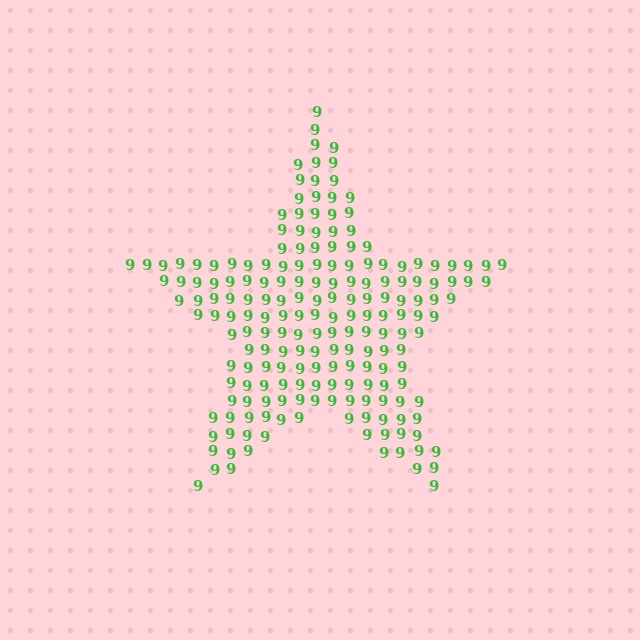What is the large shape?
The large shape is a star.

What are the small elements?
The small elements are digit 9's.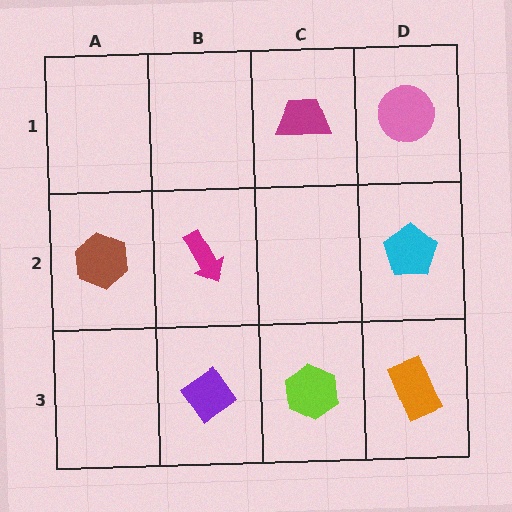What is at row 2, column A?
A brown hexagon.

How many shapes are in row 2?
3 shapes.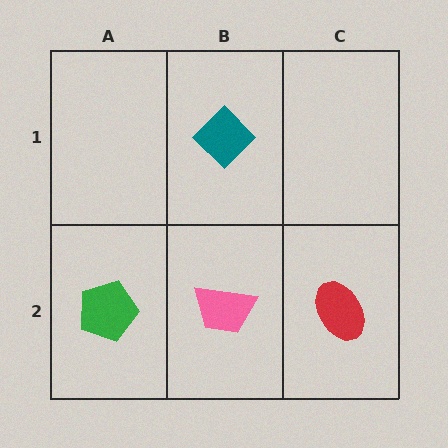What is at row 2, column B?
A pink trapezoid.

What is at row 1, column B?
A teal diamond.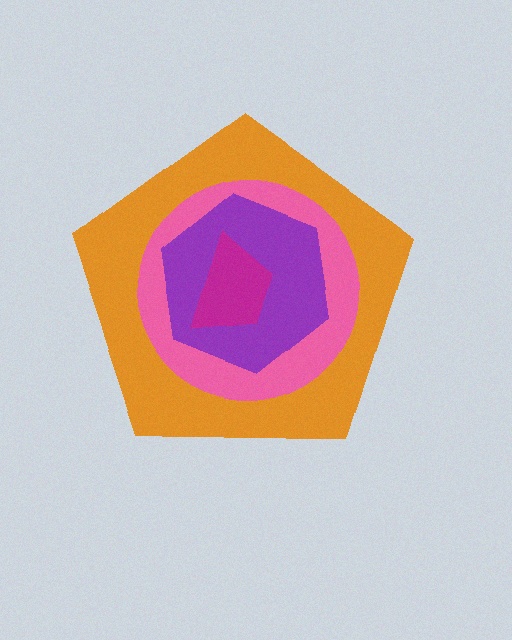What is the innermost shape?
The magenta trapezoid.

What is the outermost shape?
The orange pentagon.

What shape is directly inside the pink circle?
The purple hexagon.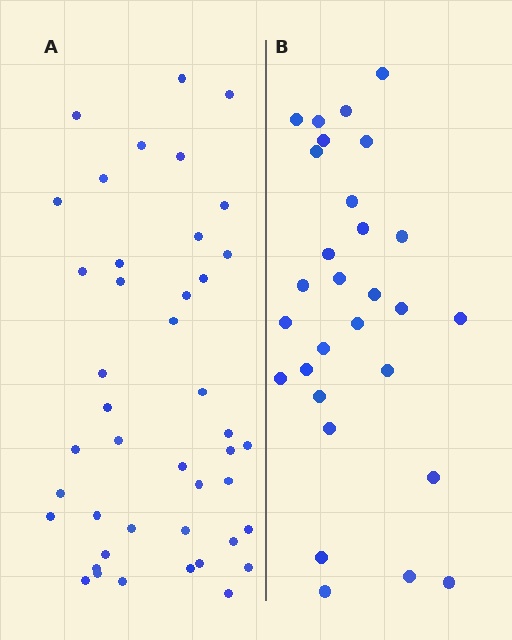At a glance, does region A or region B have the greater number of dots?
Region A (the left region) has more dots.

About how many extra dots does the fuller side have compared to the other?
Region A has approximately 15 more dots than region B.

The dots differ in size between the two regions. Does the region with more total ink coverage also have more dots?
No. Region B has more total ink coverage because its dots are larger, but region A actually contains more individual dots. Total area can be misleading — the number of items is what matters here.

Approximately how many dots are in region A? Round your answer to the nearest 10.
About 40 dots. (The exact count is 43, which rounds to 40.)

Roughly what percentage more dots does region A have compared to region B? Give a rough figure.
About 50% more.